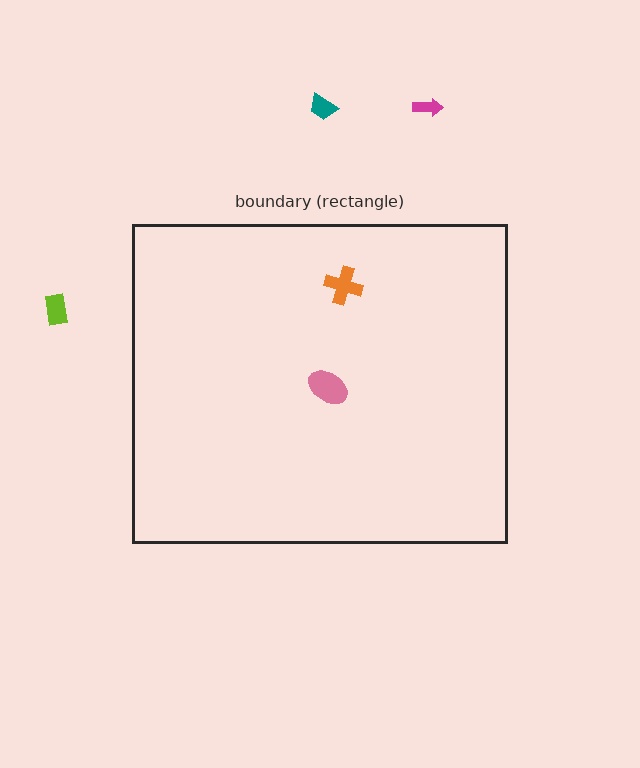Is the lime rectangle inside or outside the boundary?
Outside.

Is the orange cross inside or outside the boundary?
Inside.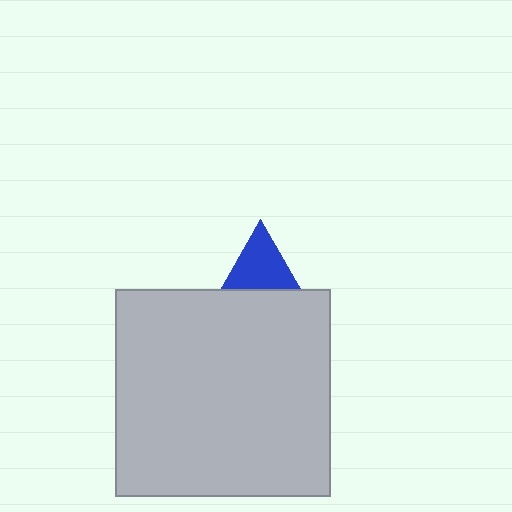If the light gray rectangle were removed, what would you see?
You would see the complete blue triangle.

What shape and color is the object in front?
The object in front is a light gray rectangle.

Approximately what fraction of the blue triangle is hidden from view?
Roughly 66% of the blue triangle is hidden behind the light gray rectangle.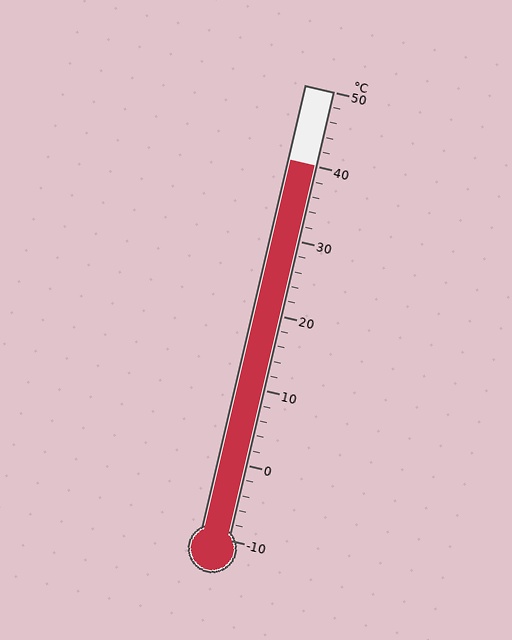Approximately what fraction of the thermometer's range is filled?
The thermometer is filled to approximately 85% of its range.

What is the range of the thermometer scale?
The thermometer scale ranges from -10°C to 50°C.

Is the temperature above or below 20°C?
The temperature is above 20°C.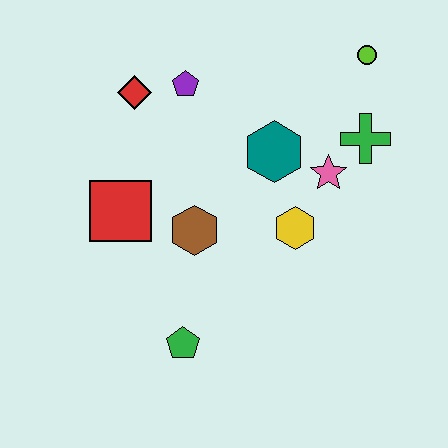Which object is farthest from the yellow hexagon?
The red diamond is farthest from the yellow hexagon.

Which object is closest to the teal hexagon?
The pink star is closest to the teal hexagon.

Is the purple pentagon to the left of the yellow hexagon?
Yes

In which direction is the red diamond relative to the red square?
The red diamond is above the red square.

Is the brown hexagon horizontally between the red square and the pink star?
Yes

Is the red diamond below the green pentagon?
No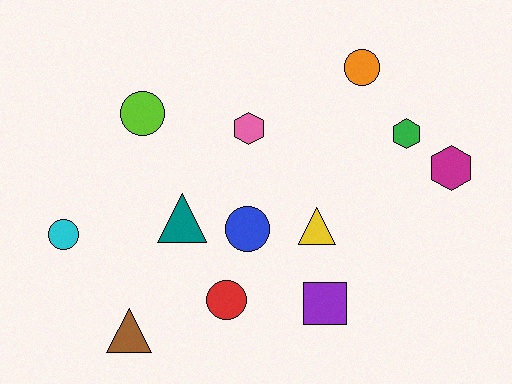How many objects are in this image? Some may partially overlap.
There are 12 objects.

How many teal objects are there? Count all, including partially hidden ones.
There is 1 teal object.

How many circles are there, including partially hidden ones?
There are 5 circles.